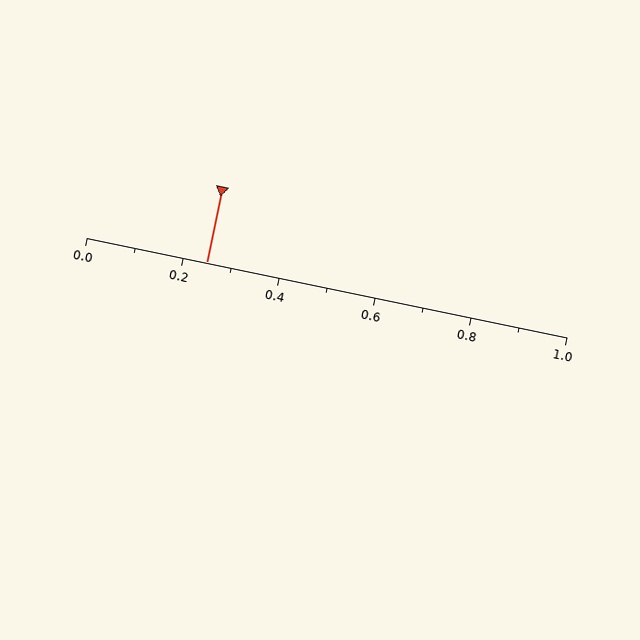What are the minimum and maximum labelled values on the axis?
The axis runs from 0.0 to 1.0.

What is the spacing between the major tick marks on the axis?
The major ticks are spaced 0.2 apart.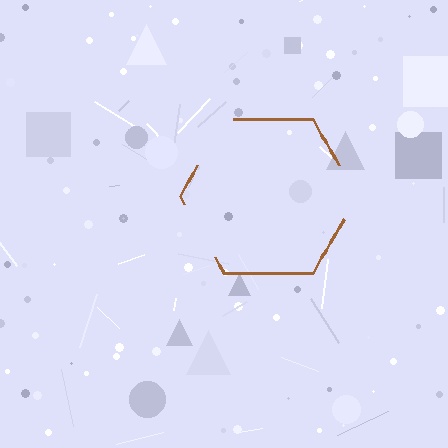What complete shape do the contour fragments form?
The contour fragments form a hexagon.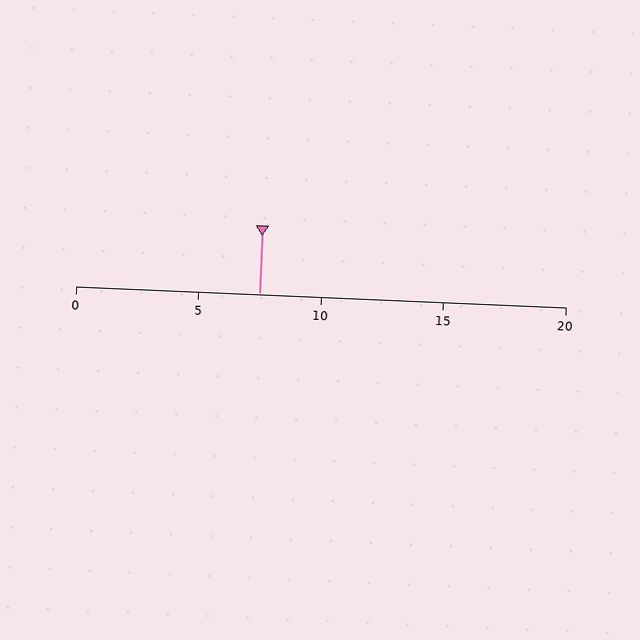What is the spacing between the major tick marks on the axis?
The major ticks are spaced 5 apart.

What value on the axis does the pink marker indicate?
The marker indicates approximately 7.5.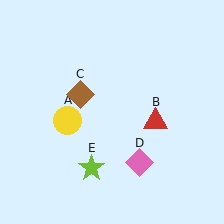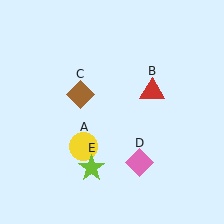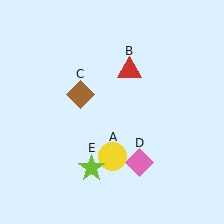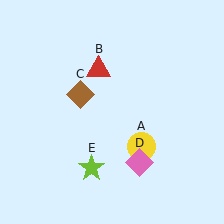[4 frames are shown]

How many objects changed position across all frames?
2 objects changed position: yellow circle (object A), red triangle (object B).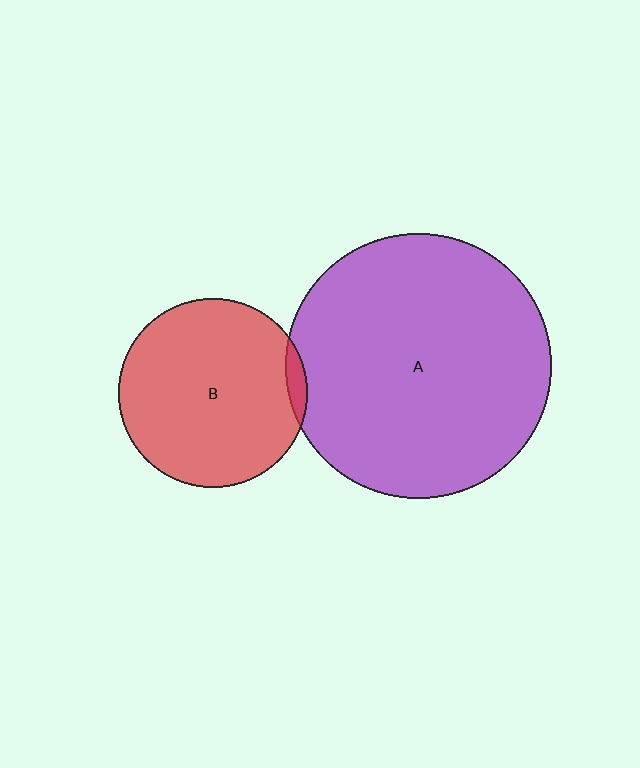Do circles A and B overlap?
Yes.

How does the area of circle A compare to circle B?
Approximately 2.0 times.